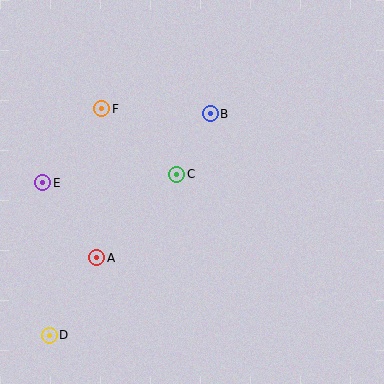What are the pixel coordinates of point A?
Point A is at (97, 258).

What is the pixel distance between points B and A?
The distance between B and A is 184 pixels.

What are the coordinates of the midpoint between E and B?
The midpoint between E and B is at (126, 148).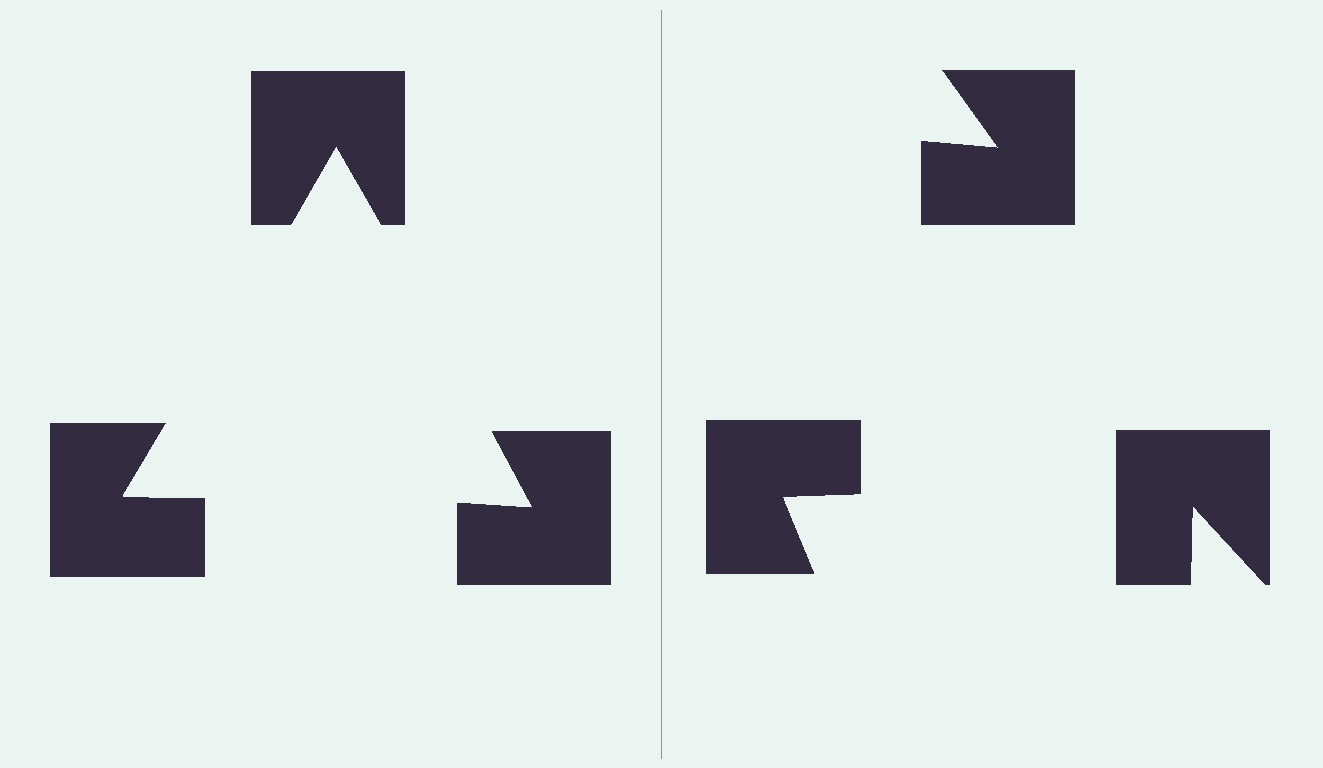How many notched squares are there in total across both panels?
6 — 3 on each side.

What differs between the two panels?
The notched squares are positioned identically on both sides; only the wedge orientations differ. On the left they align to a triangle; on the right they are misaligned.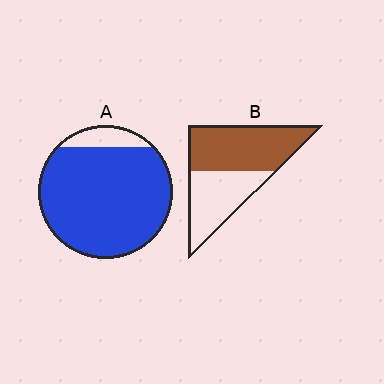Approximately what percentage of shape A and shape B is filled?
A is approximately 90% and B is approximately 55%.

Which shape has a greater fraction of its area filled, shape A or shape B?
Shape A.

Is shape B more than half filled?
Yes.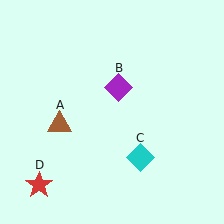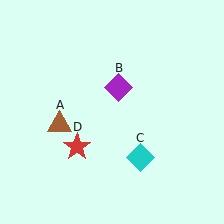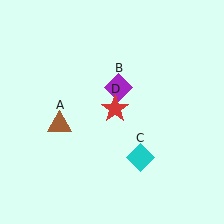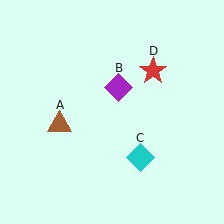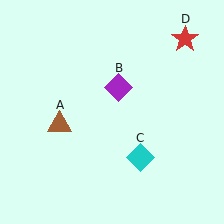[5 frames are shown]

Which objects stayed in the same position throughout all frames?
Brown triangle (object A) and purple diamond (object B) and cyan diamond (object C) remained stationary.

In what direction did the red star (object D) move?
The red star (object D) moved up and to the right.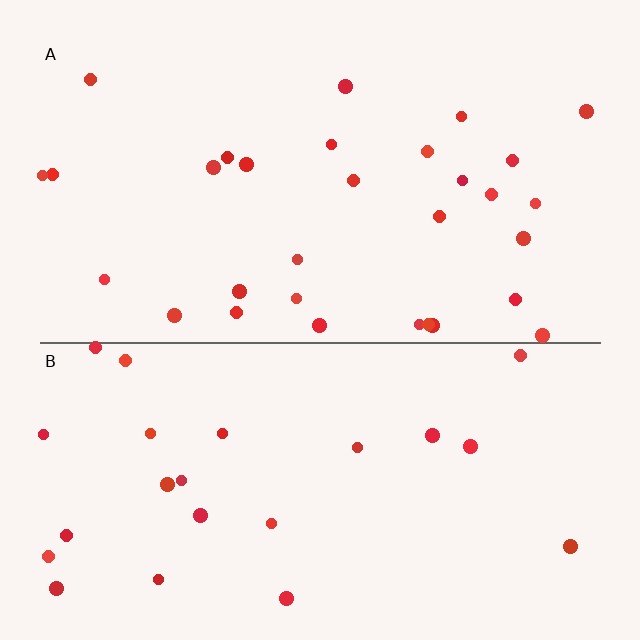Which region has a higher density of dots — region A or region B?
A (the top).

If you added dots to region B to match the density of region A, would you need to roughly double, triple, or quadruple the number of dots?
Approximately double.